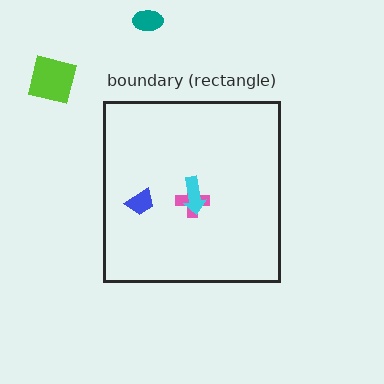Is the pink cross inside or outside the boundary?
Inside.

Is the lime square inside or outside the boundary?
Outside.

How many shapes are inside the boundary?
3 inside, 2 outside.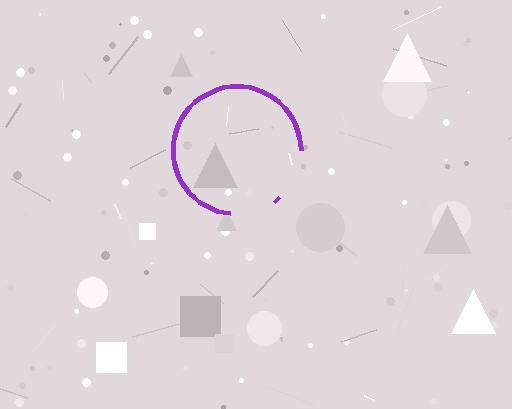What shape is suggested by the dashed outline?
The dashed outline suggests a circle.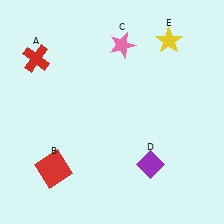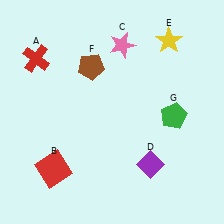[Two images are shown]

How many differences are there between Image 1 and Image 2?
There are 2 differences between the two images.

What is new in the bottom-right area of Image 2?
A green pentagon (G) was added in the bottom-right area of Image 2.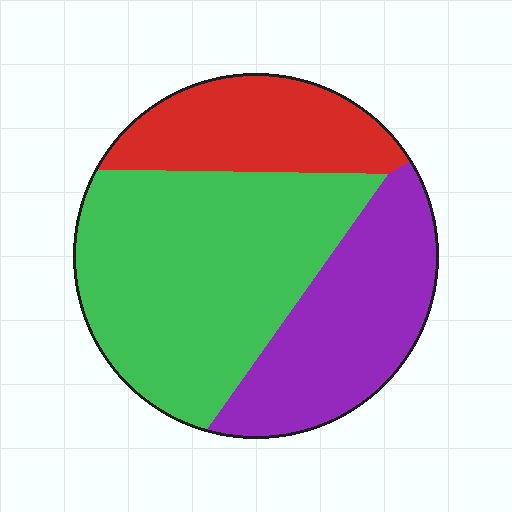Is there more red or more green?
Green.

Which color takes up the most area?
Green, at roughly 50%.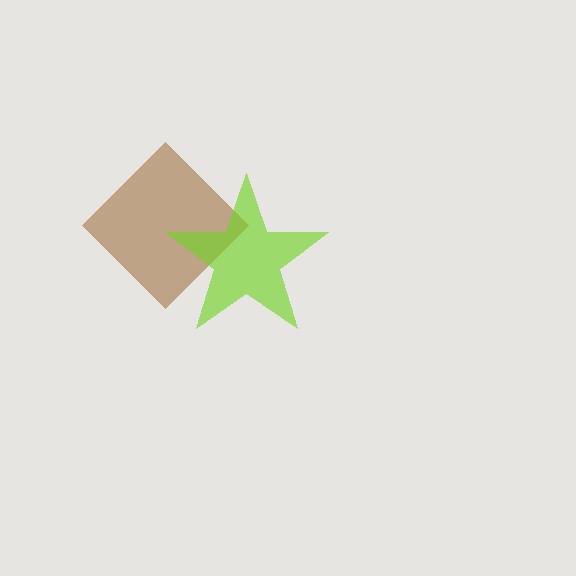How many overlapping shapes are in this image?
There are 2 overlapping shapes in the image.